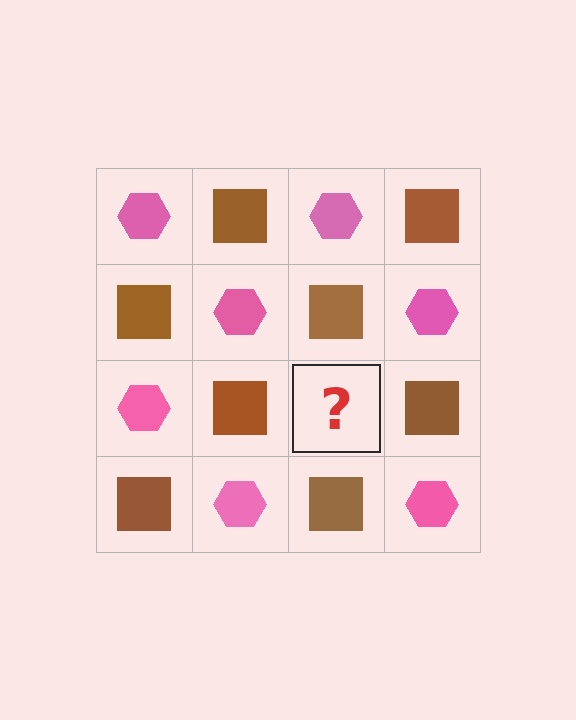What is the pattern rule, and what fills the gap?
The rule is that it alternates pink hexagon and brown square in a checkerboard pattern. The gap should be filled with a pink hexagon.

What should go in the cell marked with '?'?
The missing cell should contain a pink hexagon.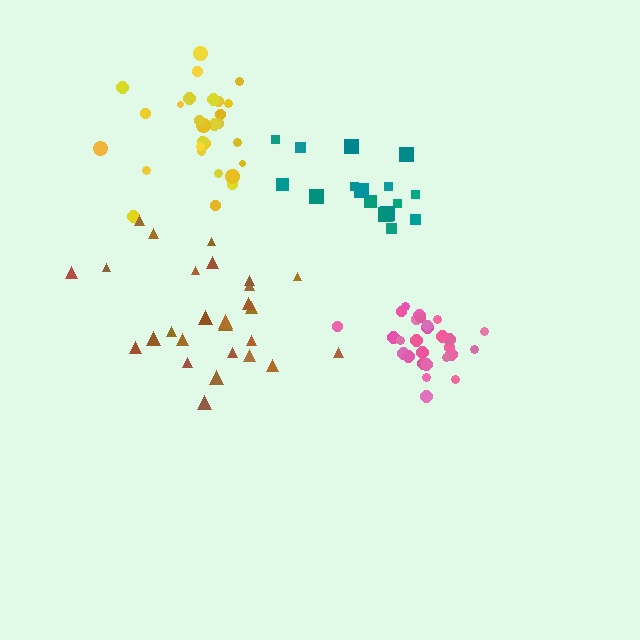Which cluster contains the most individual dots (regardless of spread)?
Yellow (28).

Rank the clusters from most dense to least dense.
pink, yellow, teal, brown.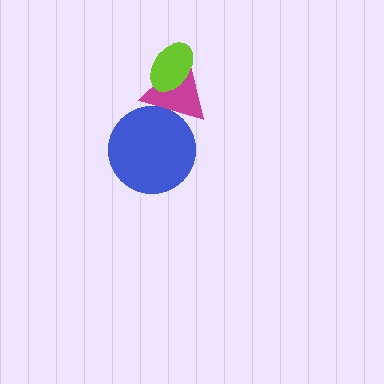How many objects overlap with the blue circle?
1 object overlaps with the blue circle.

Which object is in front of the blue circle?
The magenta triangle is in front of the blue circle.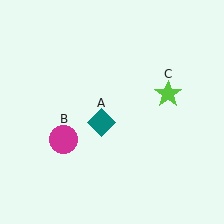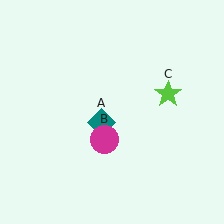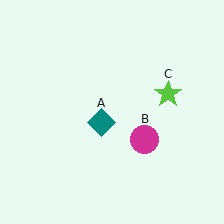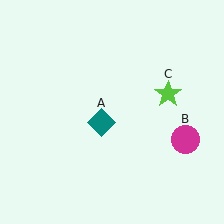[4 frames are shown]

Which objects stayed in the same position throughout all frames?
Teal diamond (object A) and lime star (object C) remained stationary.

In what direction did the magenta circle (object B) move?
The magenta circle (object B) moved right.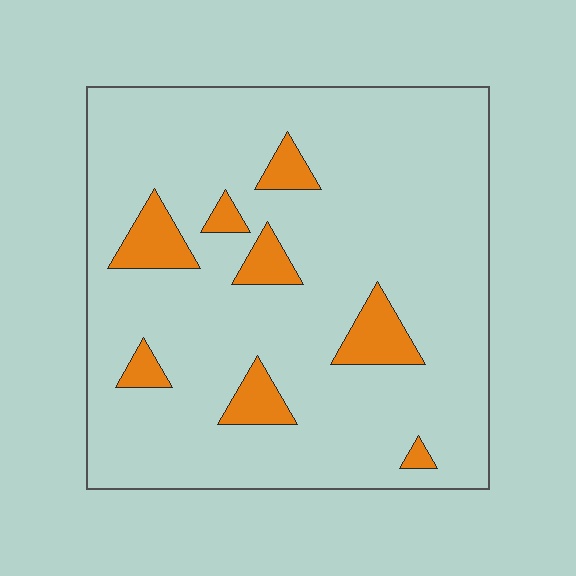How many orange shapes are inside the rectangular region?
8.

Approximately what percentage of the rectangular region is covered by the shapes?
Approximately 10%.